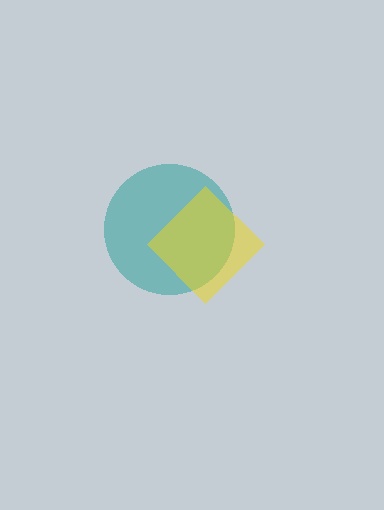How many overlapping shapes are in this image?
There are 2 overlapping shapes in the image.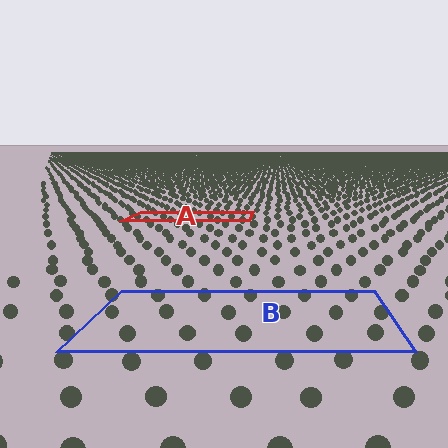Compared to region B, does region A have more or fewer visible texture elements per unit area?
Region A has more texture elements per unit area — they are packed more densely because it is farther away.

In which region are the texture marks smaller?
The texture marks are smaller in region A, because it is farther away.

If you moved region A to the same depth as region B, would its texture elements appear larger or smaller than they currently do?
They would appear larger. At a closer depth, the same texture elements are projected at a bigger on-screen size.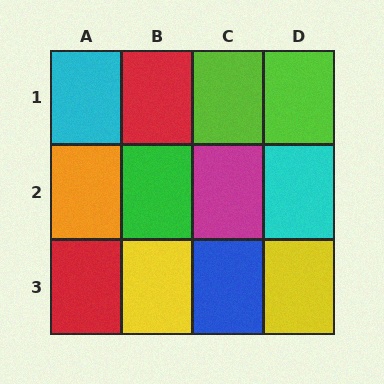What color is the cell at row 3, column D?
Yellow.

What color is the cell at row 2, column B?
Green.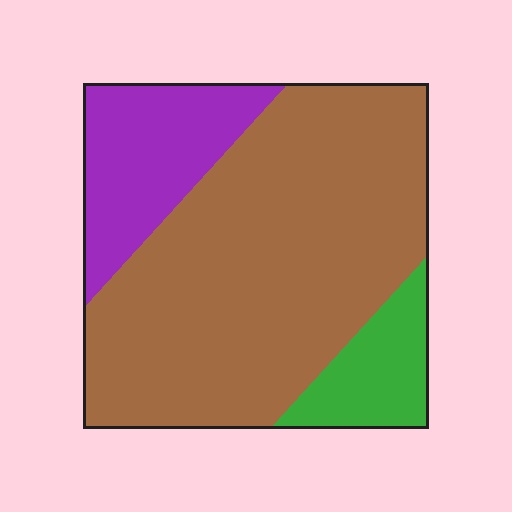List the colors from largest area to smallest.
From largest to smallest: brown, purple, green.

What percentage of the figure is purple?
Purple covers 19% of the figure.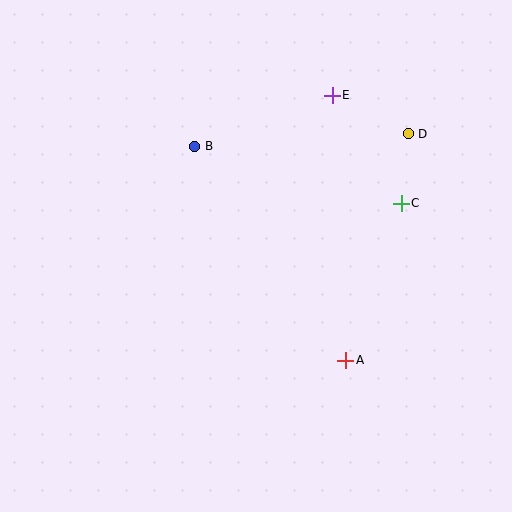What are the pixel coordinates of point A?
Point A is at (345, 360).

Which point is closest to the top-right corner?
Point D is closest to the top-right corner.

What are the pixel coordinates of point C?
Point C is at (401, 203).